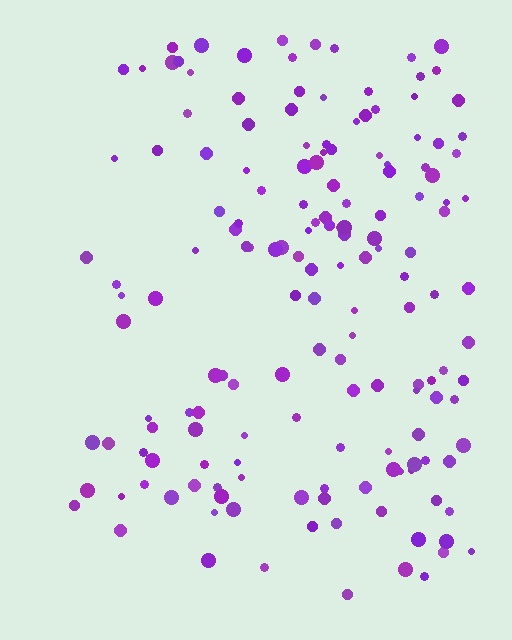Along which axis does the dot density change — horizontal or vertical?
Horizontal.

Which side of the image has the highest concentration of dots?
The right.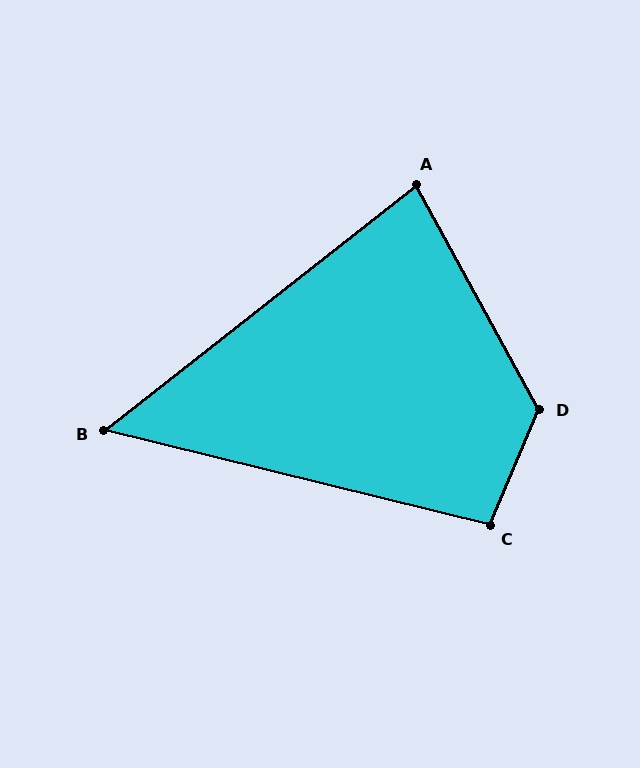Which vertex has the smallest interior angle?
B, at approximately 52 degrees.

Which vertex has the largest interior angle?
D, at approximately 128 degrees.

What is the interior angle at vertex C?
Approximately 99 degrees (obtuse).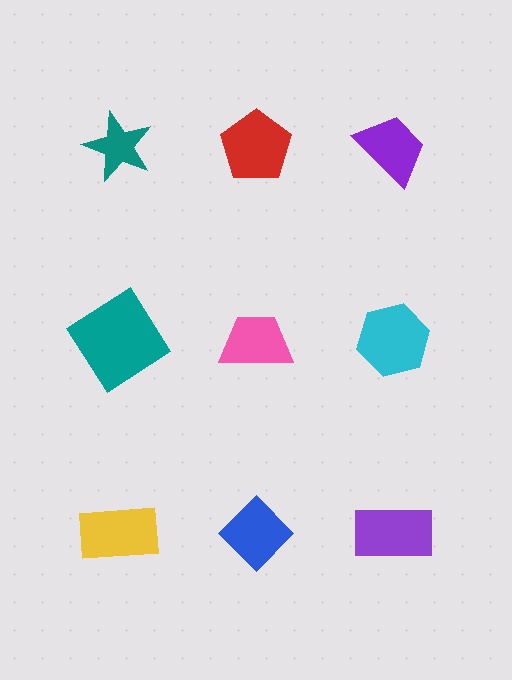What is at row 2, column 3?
A cyan hexagon.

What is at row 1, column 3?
A purple trapezoid.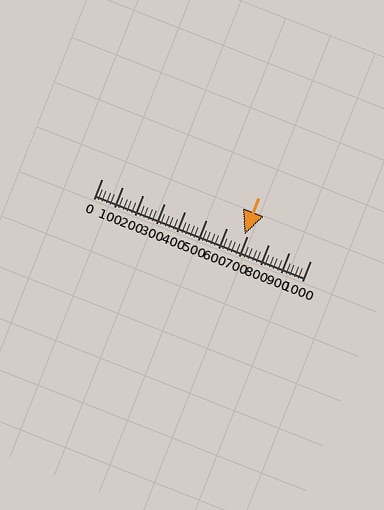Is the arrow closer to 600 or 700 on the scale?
The arrow is closer to 700.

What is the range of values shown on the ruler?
The ruler shows values from 0 to 1000.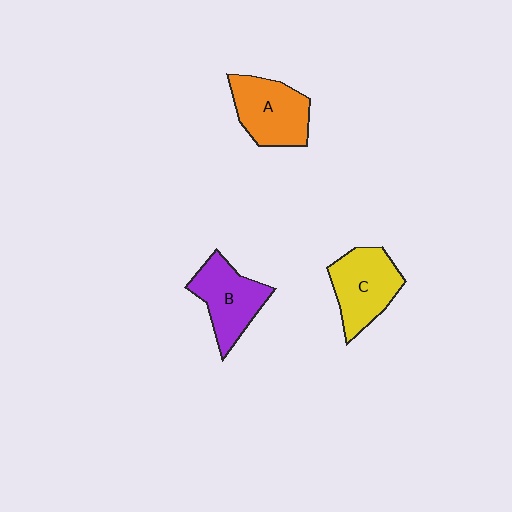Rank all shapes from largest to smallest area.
From largest to smallest: A (orange), C (yellow), B (purple).